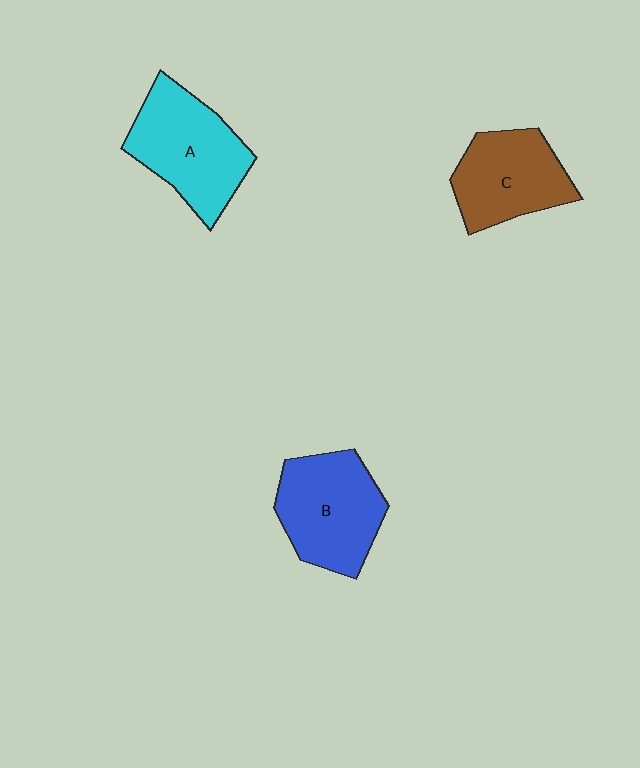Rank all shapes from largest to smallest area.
From largest to smallest: A (cyan), B (blue), C (brown).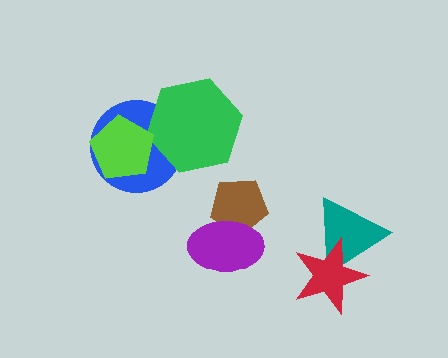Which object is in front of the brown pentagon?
The purple ellipse is in front of the brown pentagon.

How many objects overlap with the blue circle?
2 objects overlap with the blue circle.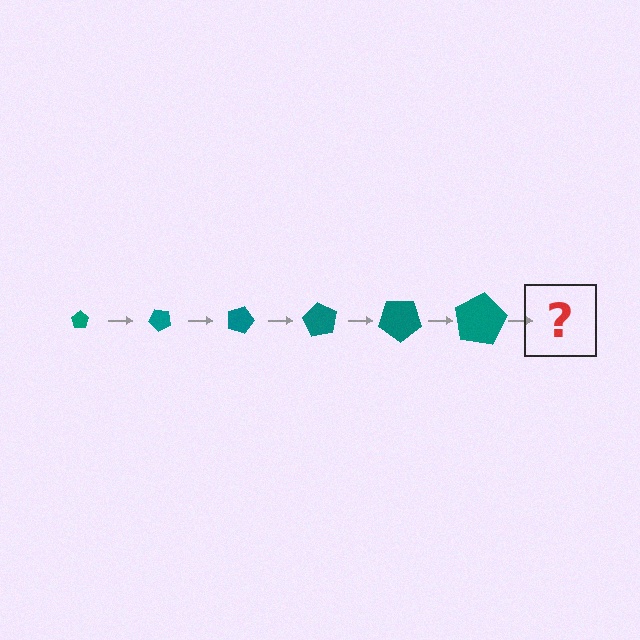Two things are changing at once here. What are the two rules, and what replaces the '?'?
The two rules are that the pentagon grows larger each step and it rotates 45 degrees each step. The '?' should be a pentagon, larger than the previous one and rotated 270 degrees from the start.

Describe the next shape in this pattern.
It should be a pentagon, larger than the previous one and rotated 270 degrees from the start.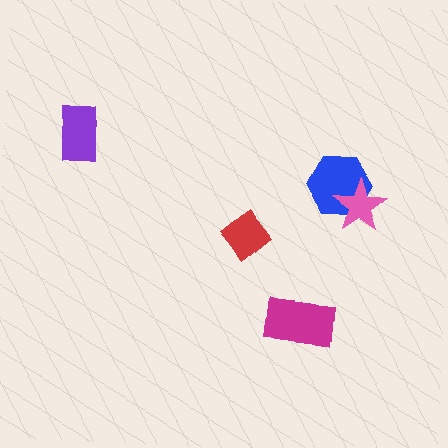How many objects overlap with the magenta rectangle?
0 objects overlap with the magenta rectangle.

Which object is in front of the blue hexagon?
The pink star is in front of the blue hexagon.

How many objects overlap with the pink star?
1 object overlaps with the pink star.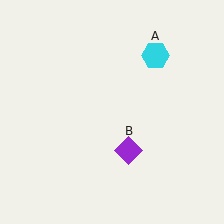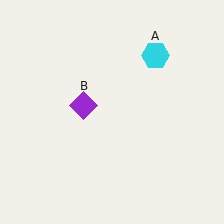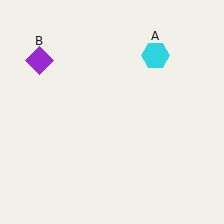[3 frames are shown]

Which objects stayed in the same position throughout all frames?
Cyan hexagon (object A) remained stationary.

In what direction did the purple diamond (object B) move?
The purple diamond (object B) moved up and to the left.